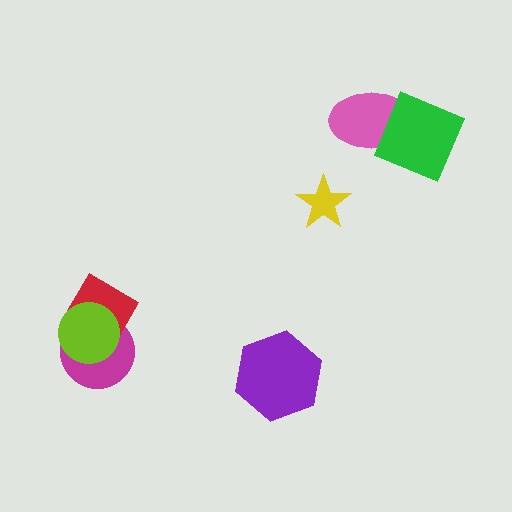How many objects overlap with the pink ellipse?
1 object overlaps with the pink ellipse.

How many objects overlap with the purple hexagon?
0 objects overlap with the purple hexagon.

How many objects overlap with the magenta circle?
2 objects overlap with the magenta circle.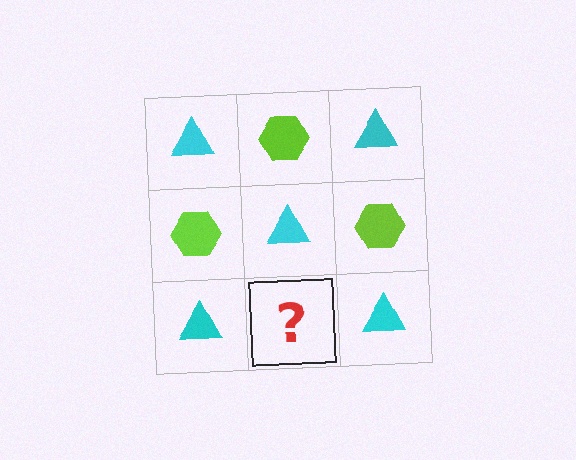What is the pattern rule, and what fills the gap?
The rule is that it alternates cyan triangle and lime hexagon in a checkerboard pattern. The gap should be filled with a lime hexagon.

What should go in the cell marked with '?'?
The missing cell should contain a lime hexagon.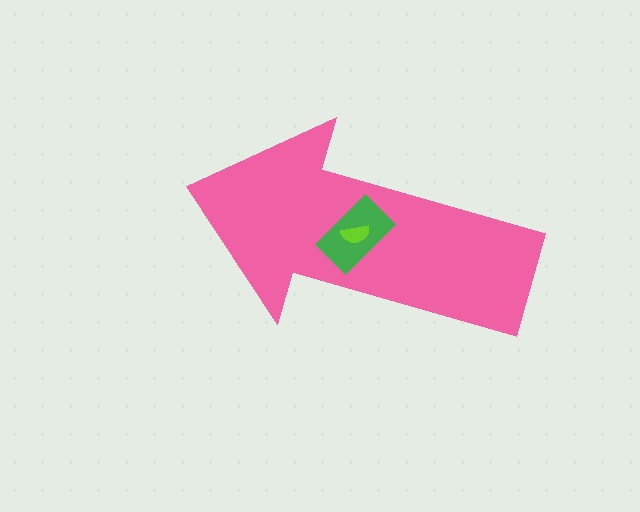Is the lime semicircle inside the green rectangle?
Yes.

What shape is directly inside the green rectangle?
The lime semicircle.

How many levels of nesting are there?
3.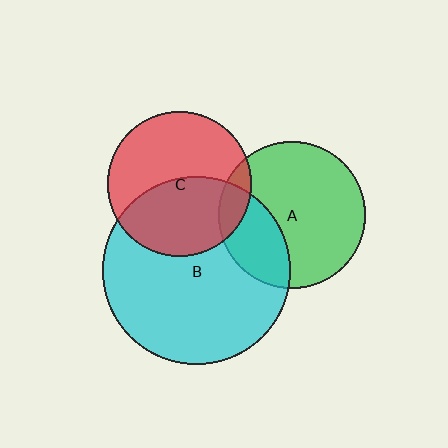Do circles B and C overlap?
Yes.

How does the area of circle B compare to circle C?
Approximately 1.7 times.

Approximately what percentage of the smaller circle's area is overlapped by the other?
Approximately 45%.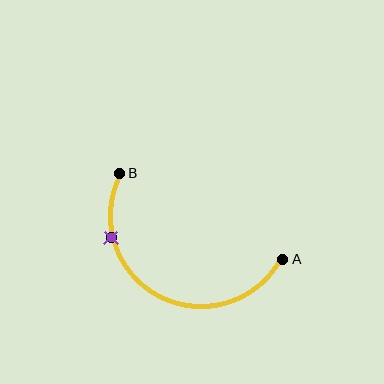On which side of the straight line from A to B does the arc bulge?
The arc bulges below the straight line connecting A and B.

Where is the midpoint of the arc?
The arc midpoint is the point on the curve farthest from the straight line joining A and B. It sits below that line.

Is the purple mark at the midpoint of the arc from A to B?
No. The purple mark lies on the arc but is closer to endpoint B. The arc midpoint would be at the point on the curve equidistant along the arc from both A and B.